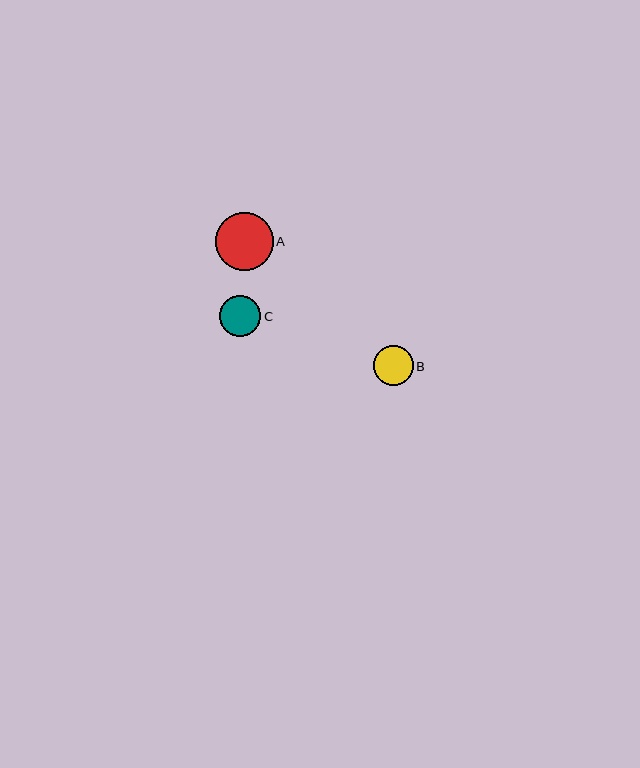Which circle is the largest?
Circle A is the largest with a size of approximately 58 pixels.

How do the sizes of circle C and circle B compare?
Circle C and circle B are approximately the same size.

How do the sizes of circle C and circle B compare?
Circle C and circle B are approximately the same size.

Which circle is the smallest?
Circle B is the smallest with a size of approximately 39 pixels.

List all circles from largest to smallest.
From largest to smallest: A, C, B.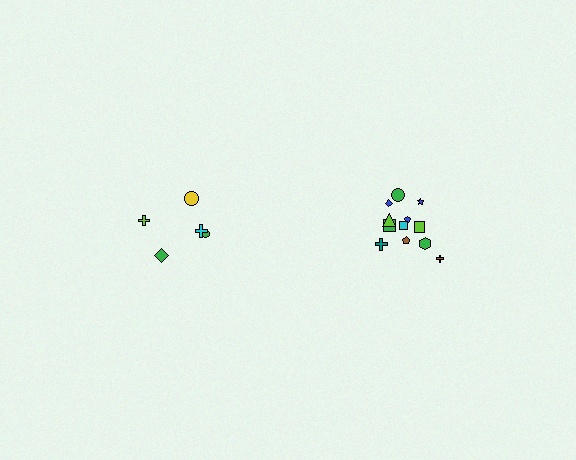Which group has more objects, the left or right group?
The right group.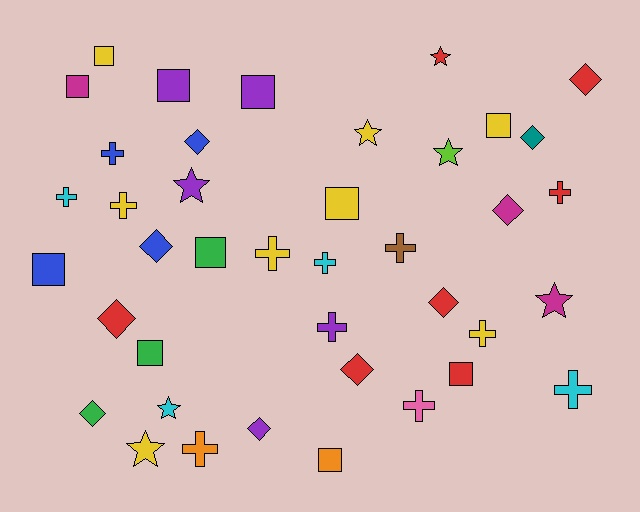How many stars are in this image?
There are 7 stars.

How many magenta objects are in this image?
There are 3 magenta objects.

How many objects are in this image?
There are 40 objects.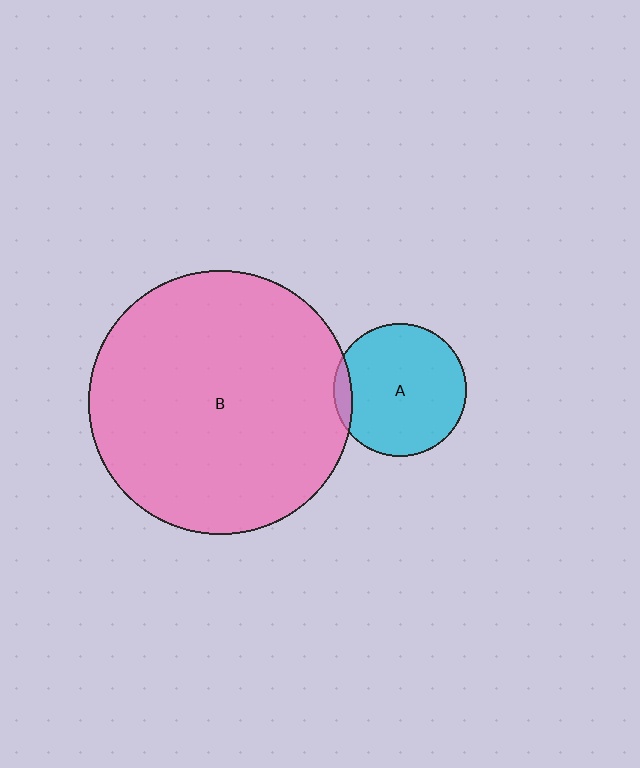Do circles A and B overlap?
Yes.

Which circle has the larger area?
Circle B (pink).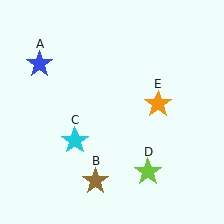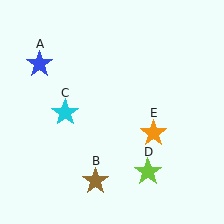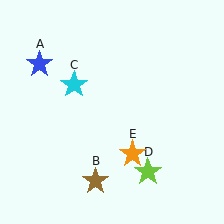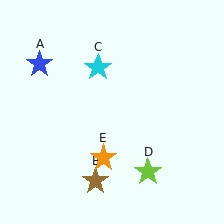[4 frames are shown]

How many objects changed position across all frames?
2 objects changed position: cyan star (object C), orange star (object E).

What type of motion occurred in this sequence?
The cyan star (object C), orange star (object E) rotated clockwise around the center of the scene.